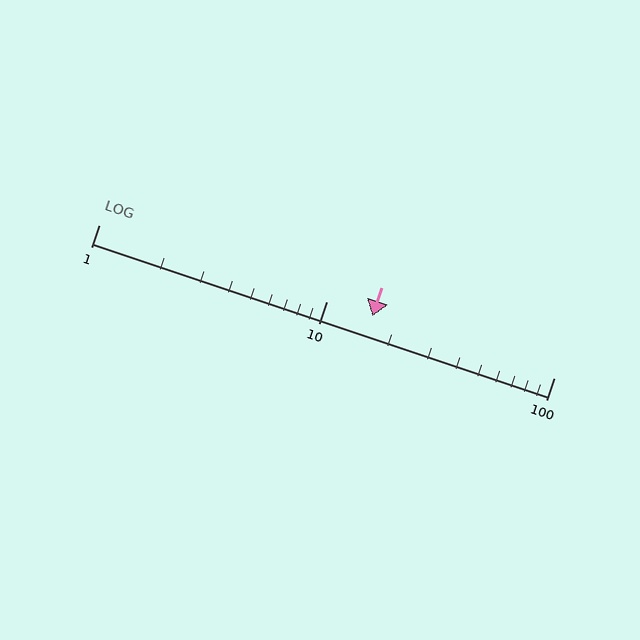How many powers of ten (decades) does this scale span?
The scale spans 2 decades, from 1 to 100.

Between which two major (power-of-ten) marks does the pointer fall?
The pointer is between 10 and 100.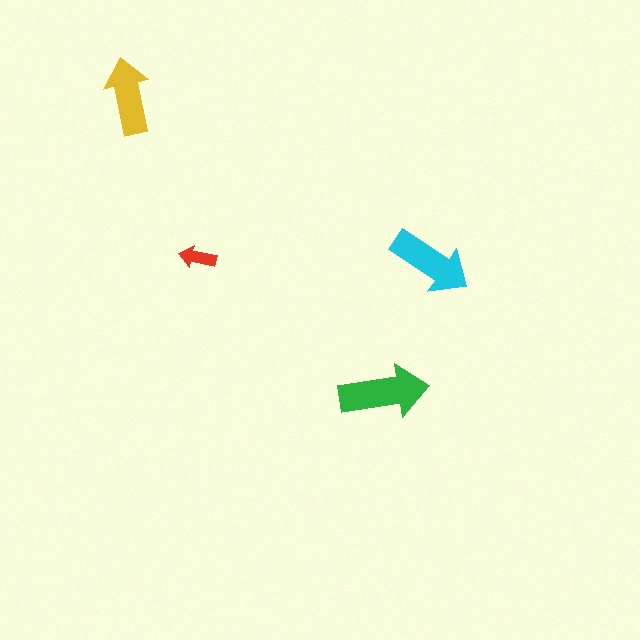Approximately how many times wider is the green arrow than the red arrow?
About 2.5 times wider.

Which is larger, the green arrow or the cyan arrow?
The green one.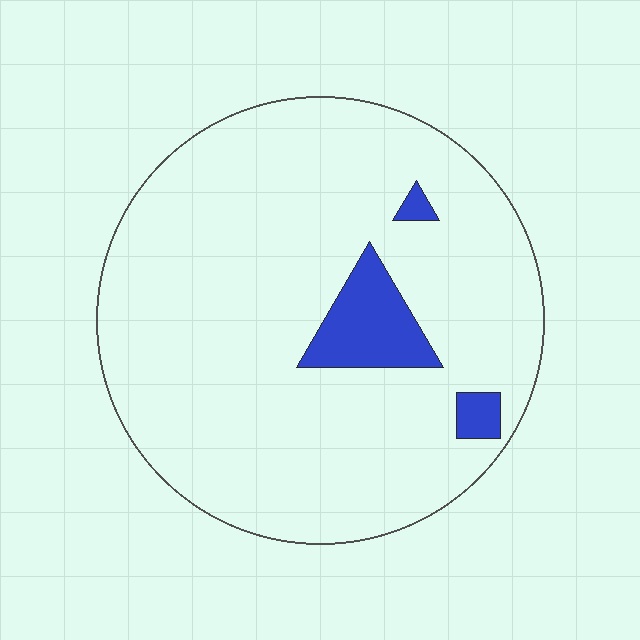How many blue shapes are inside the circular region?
3.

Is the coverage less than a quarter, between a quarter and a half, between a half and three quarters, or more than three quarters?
Less than a quarter.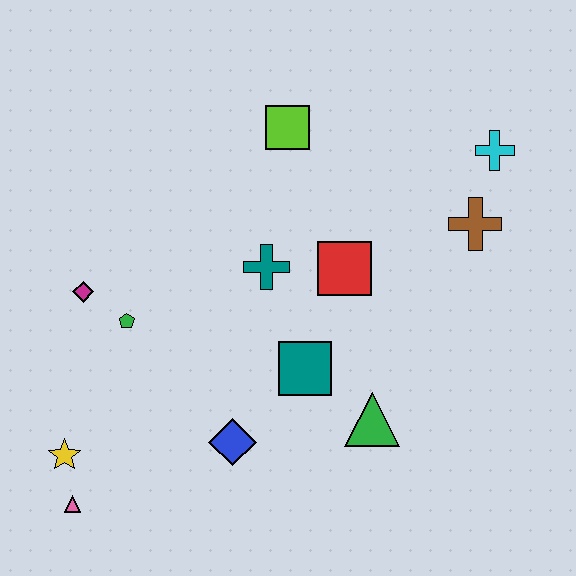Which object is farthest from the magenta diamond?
The cyan cross is farthest from the magenta diamond.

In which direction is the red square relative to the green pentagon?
The red square is to the right of the green pentagon.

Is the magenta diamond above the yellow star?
Yes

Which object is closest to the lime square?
The teal cross is closest to the lime square.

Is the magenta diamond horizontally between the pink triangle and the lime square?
Yes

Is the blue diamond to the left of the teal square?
Yes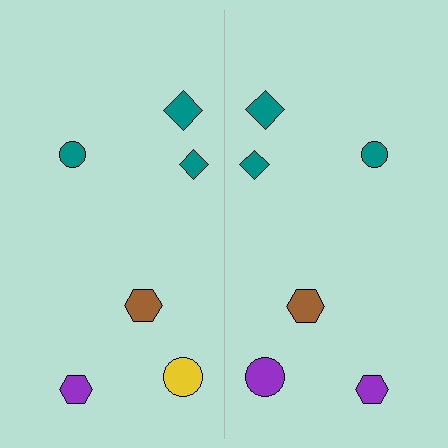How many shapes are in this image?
There are 12 shapes in this image.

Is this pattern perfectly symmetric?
No, the pattern is not perfectly symmetric. The purple circle on the right side breaks the symmetry — its mirror counterpart is yellow.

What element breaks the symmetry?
The purple circle on the right side breaks the symmetry — its mirror counterpart is yellow.